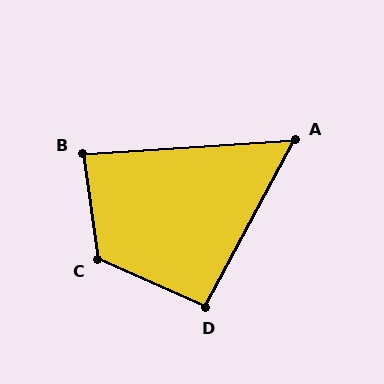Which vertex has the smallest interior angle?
A, at approximately 58 degrees.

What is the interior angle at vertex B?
Approximately 86 degrees (approximately right).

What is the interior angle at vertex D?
Approximately 94 degrees (approximately right).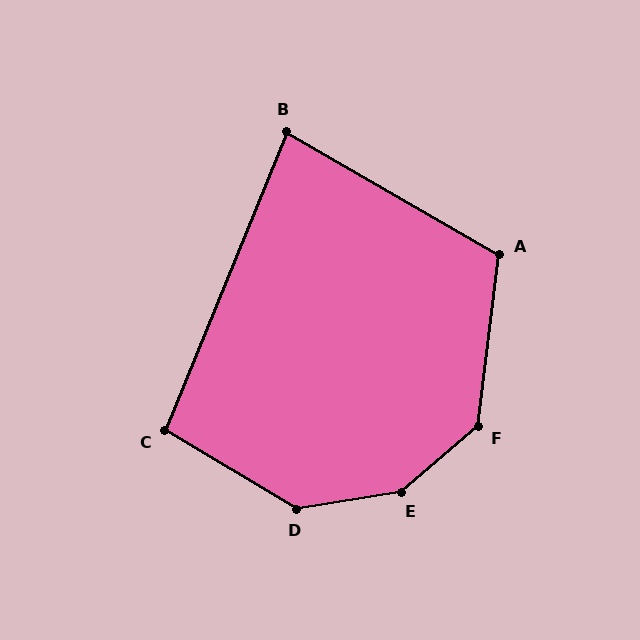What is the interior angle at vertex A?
Approximately 113 degrees (obtuse).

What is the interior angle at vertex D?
Approximately 140 degrees (obtuse).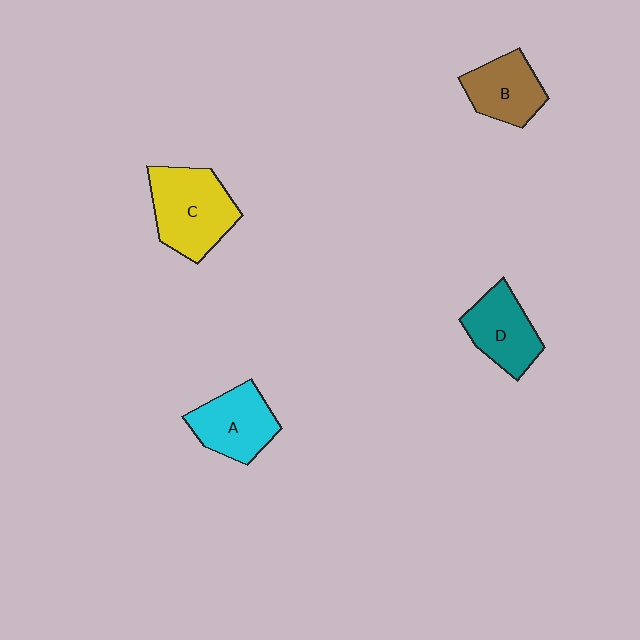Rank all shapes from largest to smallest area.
From largest to smallest: C (yellow), A (cyan), D (teal), B (brown).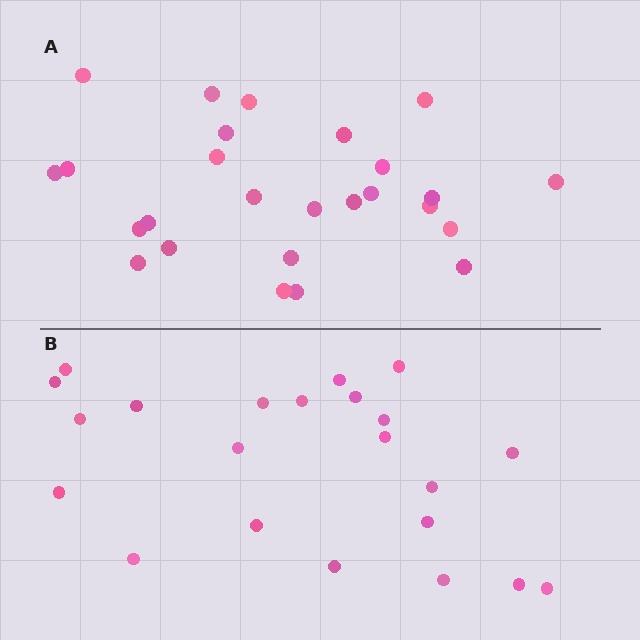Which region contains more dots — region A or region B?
Region A (the top region) has more dots.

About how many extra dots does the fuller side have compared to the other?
Region A has about 4 more dots than region B.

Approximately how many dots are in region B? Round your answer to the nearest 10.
About 20 dots. (The exact count is 22, which rounds to 20.)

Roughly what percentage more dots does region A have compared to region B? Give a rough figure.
About 20% more.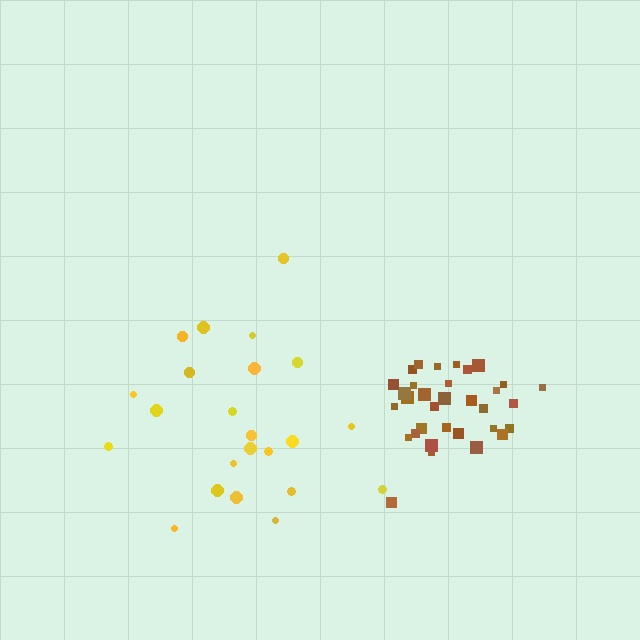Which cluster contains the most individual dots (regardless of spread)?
Brown (34).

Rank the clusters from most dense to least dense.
brown, yellow.